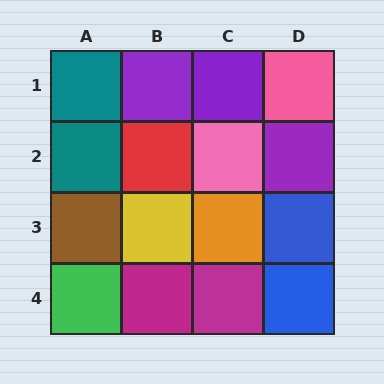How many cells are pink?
2 cells are pink.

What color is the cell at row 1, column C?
Purple.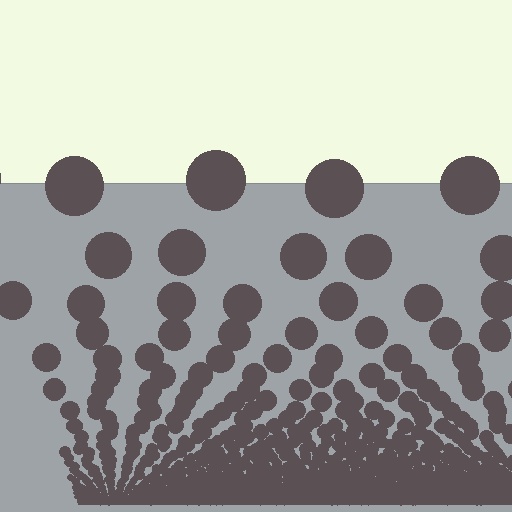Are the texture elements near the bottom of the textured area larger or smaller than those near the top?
Smaller. The gradient is inverted — elements near the bottom are smaller and denser.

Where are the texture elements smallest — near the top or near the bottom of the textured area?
Near the bottom.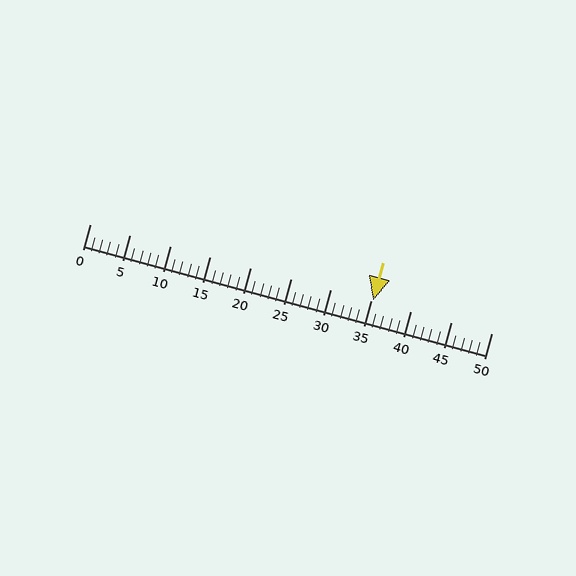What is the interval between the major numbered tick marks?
The major tick marks are spaced 5 units apart.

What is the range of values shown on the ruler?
The ruler shows values from 0 to 50.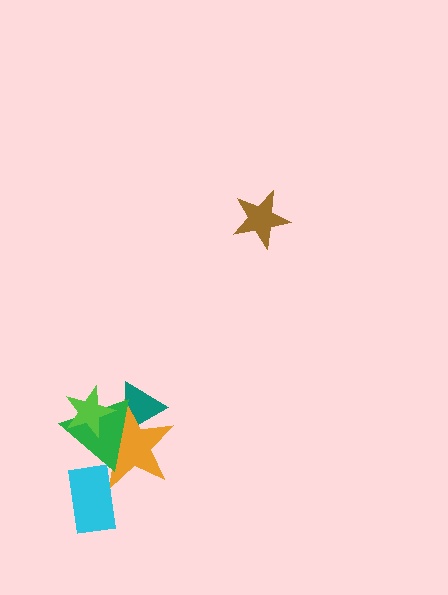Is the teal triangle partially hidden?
Yes, it is partially covered by another shape.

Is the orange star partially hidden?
Yes, it is partially covered by another shape.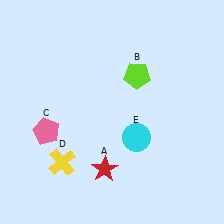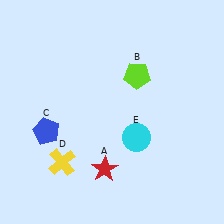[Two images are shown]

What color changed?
The pentagon (C) changed from pink in Image 1 to blue in Image 2.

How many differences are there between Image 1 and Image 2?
There is 1 difference between the two images.